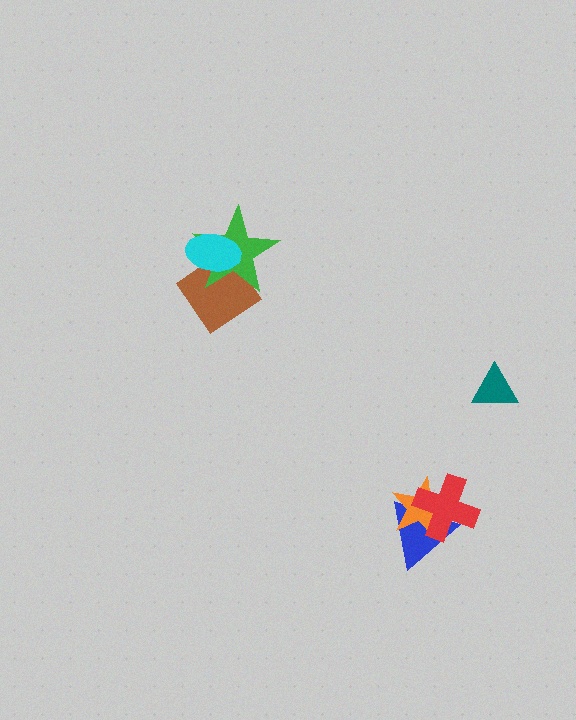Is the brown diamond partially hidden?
Yes, it is partially covered by another shape.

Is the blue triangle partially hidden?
Yes, it is partially covered by another shape.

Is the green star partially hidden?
Yes, it is partially covered by another shape.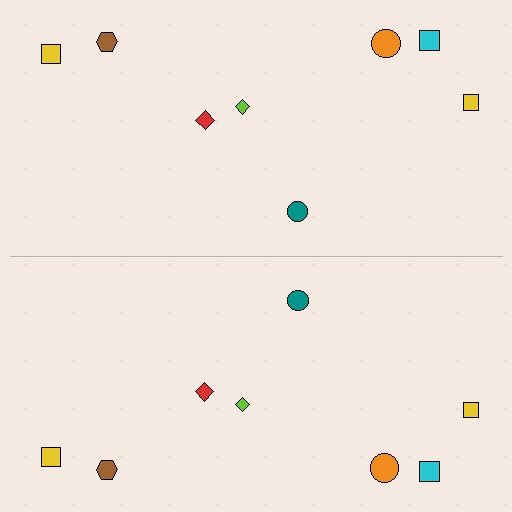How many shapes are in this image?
There are 16 shapes in this image.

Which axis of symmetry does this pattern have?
The pattern has a horizontal axis of symmetry running through the center of the image.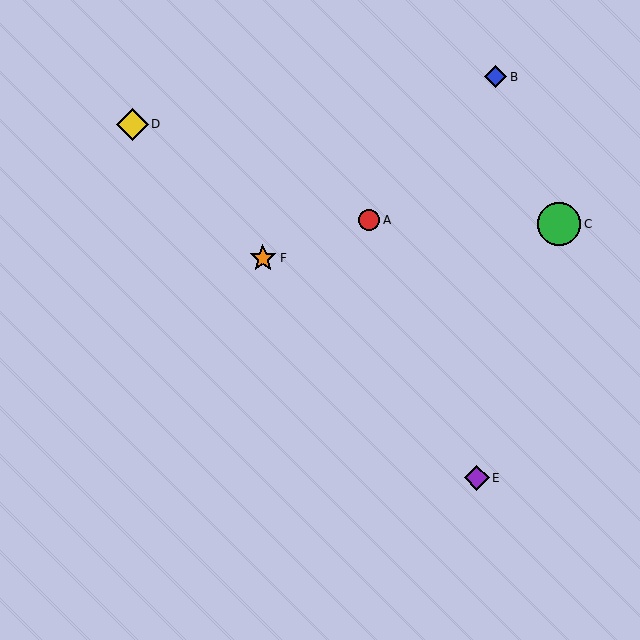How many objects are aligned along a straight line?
3 objects (D, E, F) are aligned along a straight line.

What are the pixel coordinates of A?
Object A is at (369, 220).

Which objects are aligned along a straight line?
Objects D, E, F are aligned along a straight line.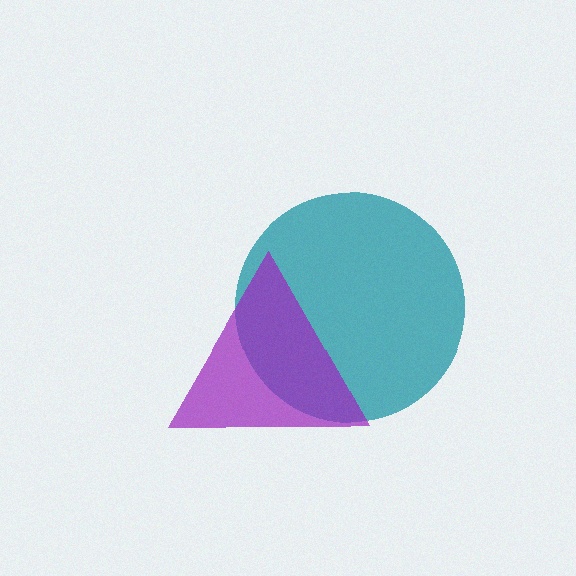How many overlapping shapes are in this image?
There are 2 overlapping shapes in the image.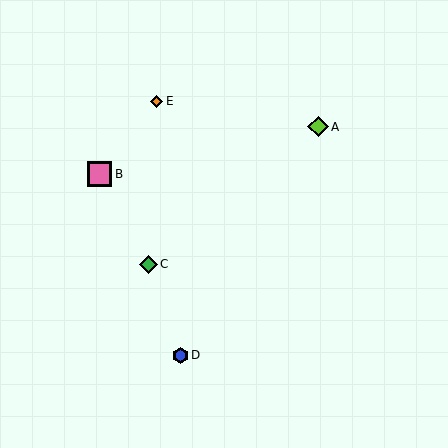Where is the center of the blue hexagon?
The center of the blue hexagon is at (180, 355).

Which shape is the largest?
The pink square (labeled B) is the largest.